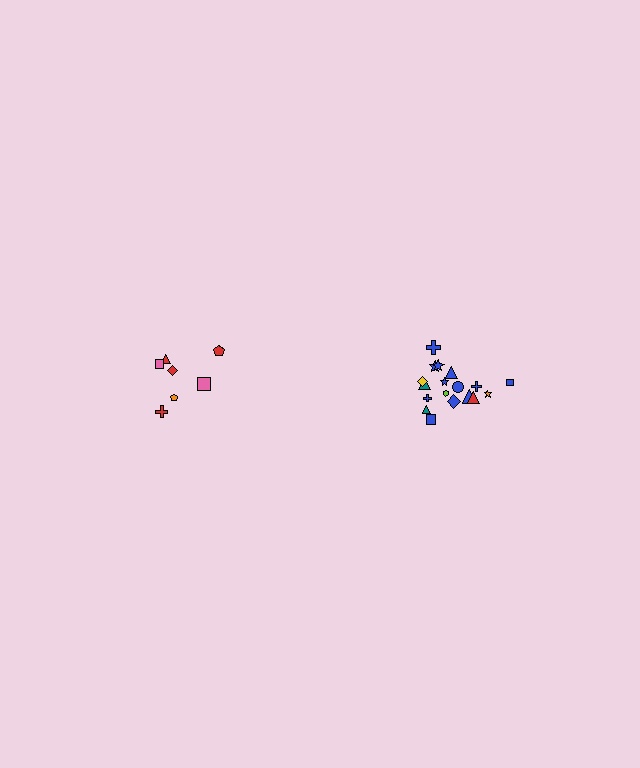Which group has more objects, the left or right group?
The right group.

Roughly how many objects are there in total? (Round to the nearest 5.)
Roughly 25 objects in total.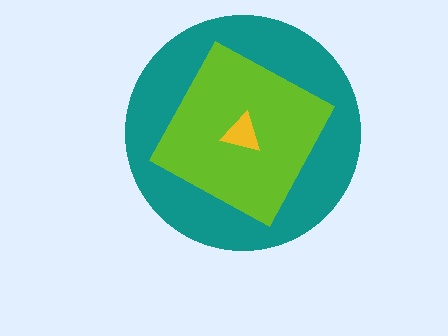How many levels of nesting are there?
3.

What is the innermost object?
The yellow triangle.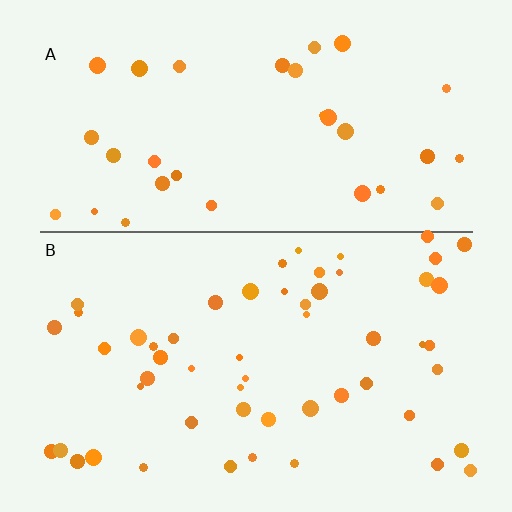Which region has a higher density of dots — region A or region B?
B (the bottom).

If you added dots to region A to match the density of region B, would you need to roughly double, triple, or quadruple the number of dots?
Approximately double.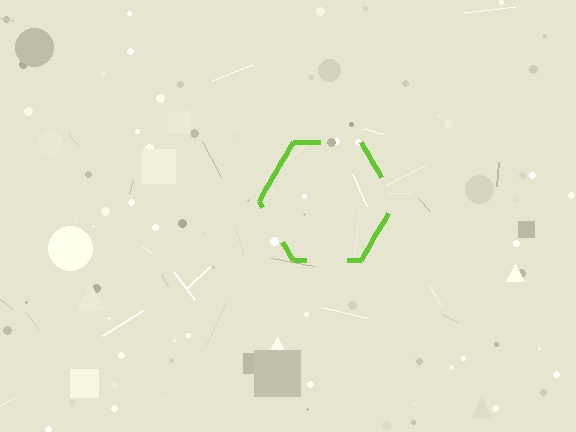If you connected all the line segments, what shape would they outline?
They would outline a hexagon.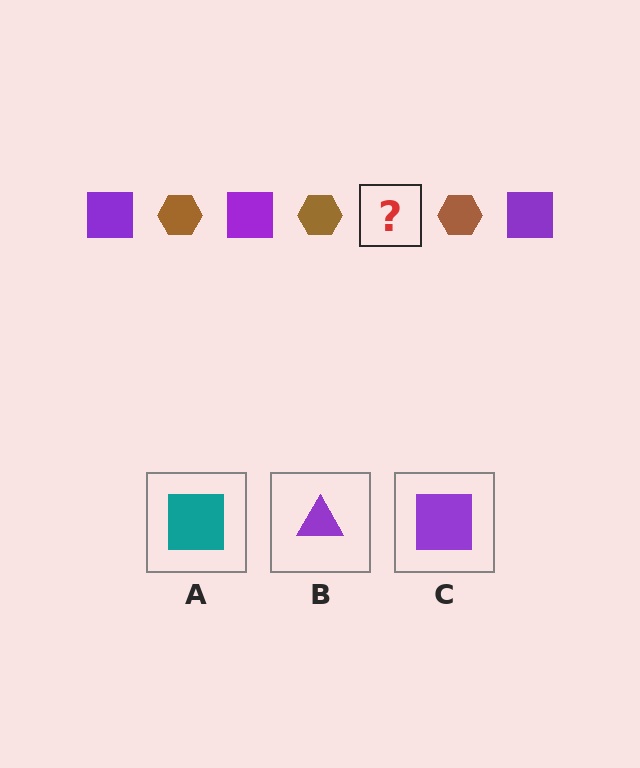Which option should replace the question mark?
Option C.